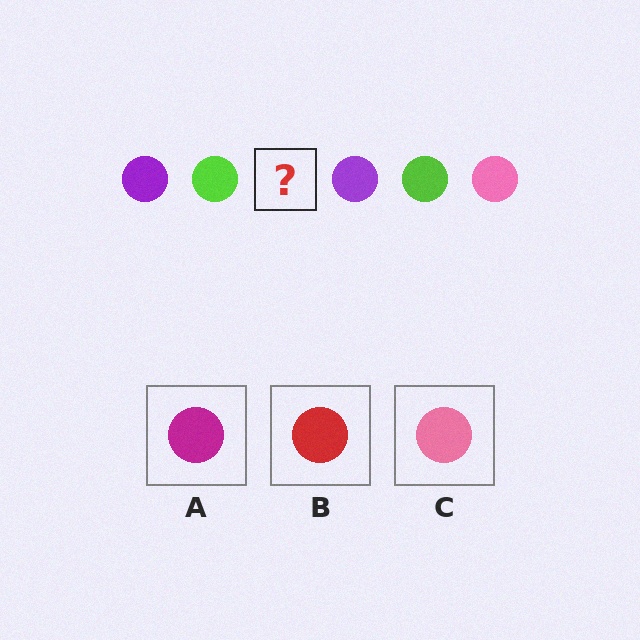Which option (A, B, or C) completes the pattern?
C.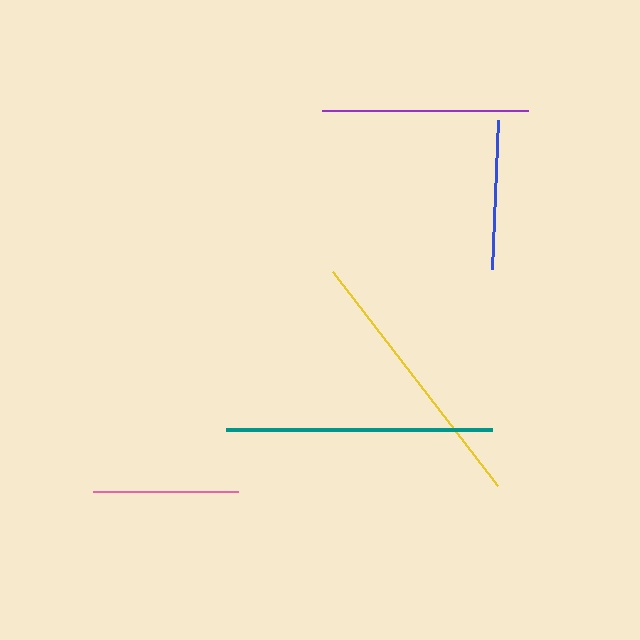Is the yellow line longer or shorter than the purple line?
The yellow line is longer than the purple line.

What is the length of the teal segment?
The teal segment is approximately 265 pixels long.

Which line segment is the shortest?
The pink line is the shortest at approximately 145 pixels.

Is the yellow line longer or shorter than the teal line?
The yellow line is longer than the teal line.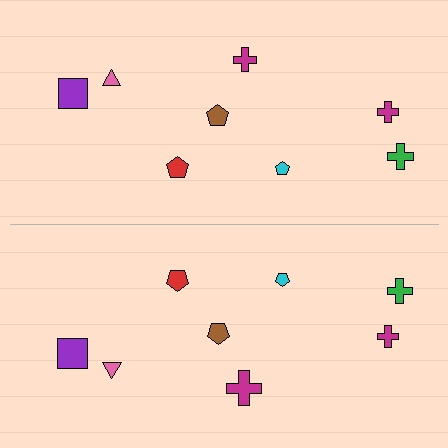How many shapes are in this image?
There are 16 shapes in this image.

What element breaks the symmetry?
The magenta cross on the bottom side has a different size than its mirror counterpart.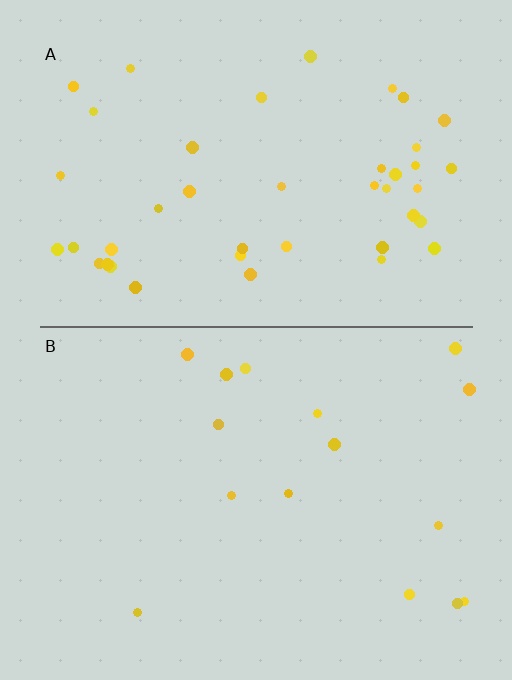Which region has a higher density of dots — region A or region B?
A (the top).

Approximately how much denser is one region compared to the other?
Approximately 2.7× — region A over region B.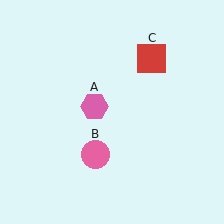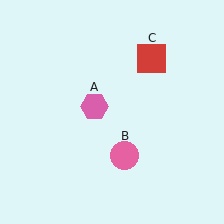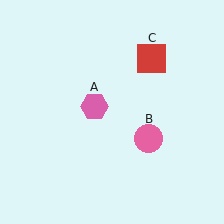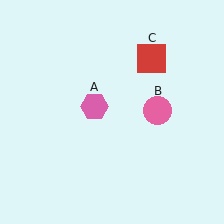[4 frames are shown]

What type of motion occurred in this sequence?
The pink circle (object B) rotated counterclockwise around the center of the scene.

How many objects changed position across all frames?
1 object changed position: pink circle (object B).